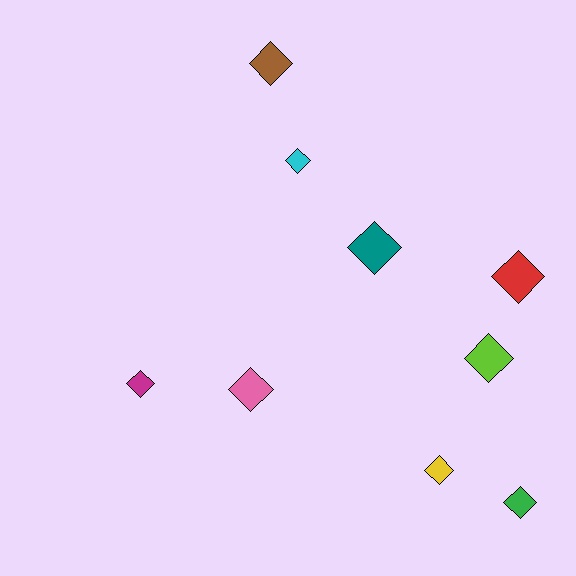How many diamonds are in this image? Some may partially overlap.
There are 9 diamonds.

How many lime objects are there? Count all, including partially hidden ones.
There is 1 lime object.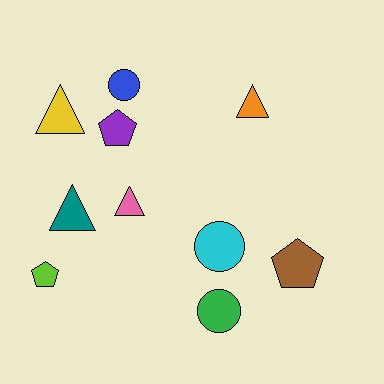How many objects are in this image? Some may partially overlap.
There are 10 objects.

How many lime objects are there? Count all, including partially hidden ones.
There is 1 lime object.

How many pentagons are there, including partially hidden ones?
There are 3 pentagons.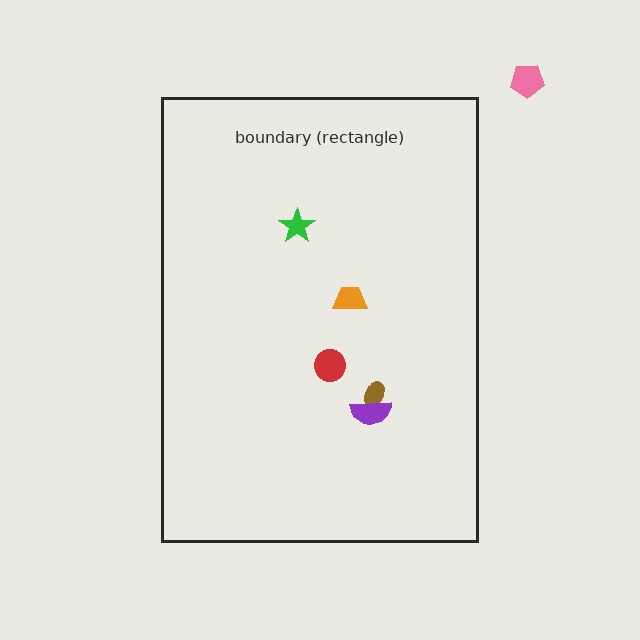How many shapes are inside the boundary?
5 inside, 1 outside.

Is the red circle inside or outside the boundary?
Inside.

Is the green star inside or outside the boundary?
Inside.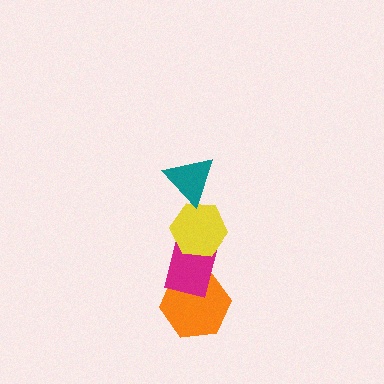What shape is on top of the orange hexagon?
The magenta rectangle is on top of the orange hexagon.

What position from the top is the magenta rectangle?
The magenta rectangle is 3rd from the top.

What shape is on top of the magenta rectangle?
The yellow hexagon is on top of the magenta rectangle.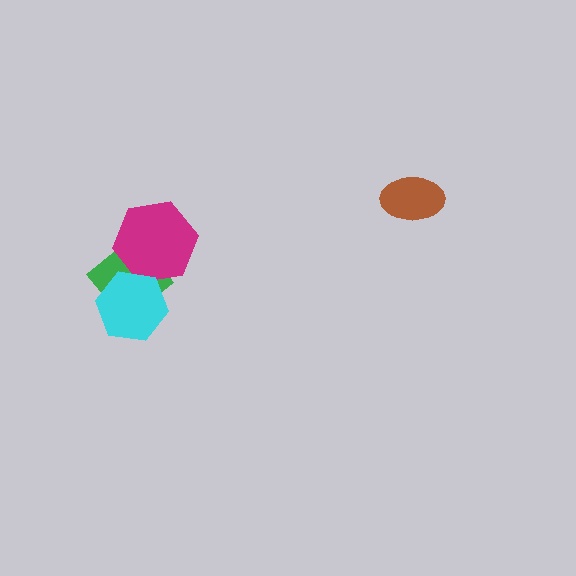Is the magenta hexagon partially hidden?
Yes, it is partially covered by another shape.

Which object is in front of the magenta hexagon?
The cyan hexagon is in front of the magenta hexagon.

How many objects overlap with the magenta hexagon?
2 objects overlap with the magenta hexagon.